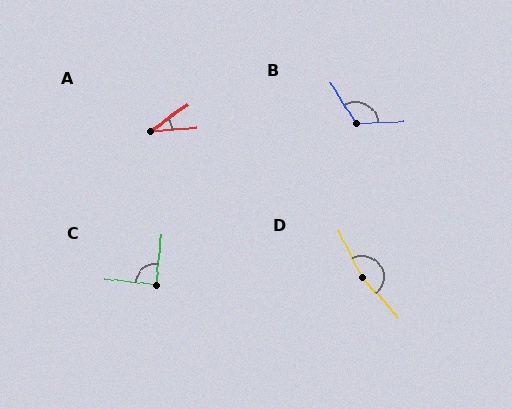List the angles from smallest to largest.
A (32°), C (89°), B (119°), D (164°).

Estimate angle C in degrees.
Approximately 89 degrees.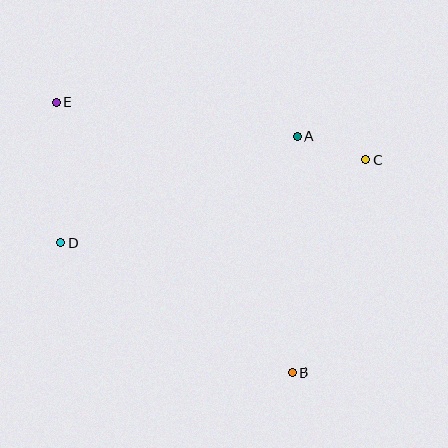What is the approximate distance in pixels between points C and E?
The distance between C and E is approximately 314 pixels.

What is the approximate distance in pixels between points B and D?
The distance between B and D is approximately 265 pixels.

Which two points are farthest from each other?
Points B and E are farthest from each other.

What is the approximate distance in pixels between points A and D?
The distance between A and D is approximately 260 pixels.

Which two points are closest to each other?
Points A and C are closest to each other.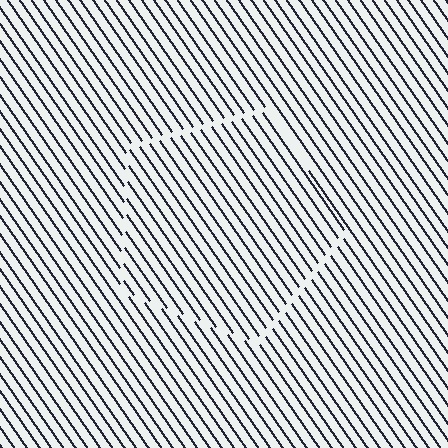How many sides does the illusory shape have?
5 sides — the line-ends trace a pentagon.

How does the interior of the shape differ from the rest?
The interior of the shape contains the same grating, shifted by half a period — the contour is defined by the phase discontinuity where line-ends from the inner and outer gratings abut.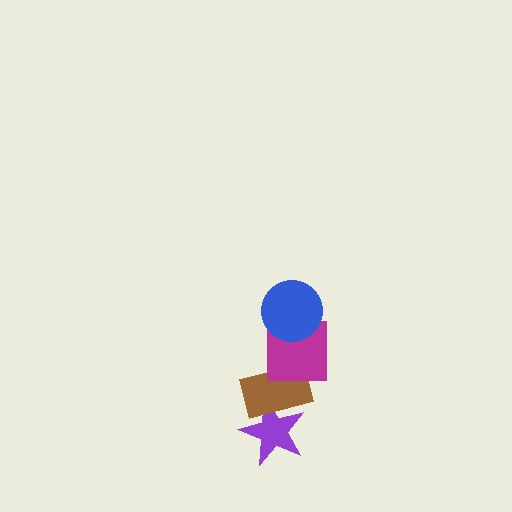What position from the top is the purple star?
The purple star is 4th from the top.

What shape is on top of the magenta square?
The blue circle is on top of the magenta square.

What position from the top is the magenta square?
The magenta square is 2nd from the top.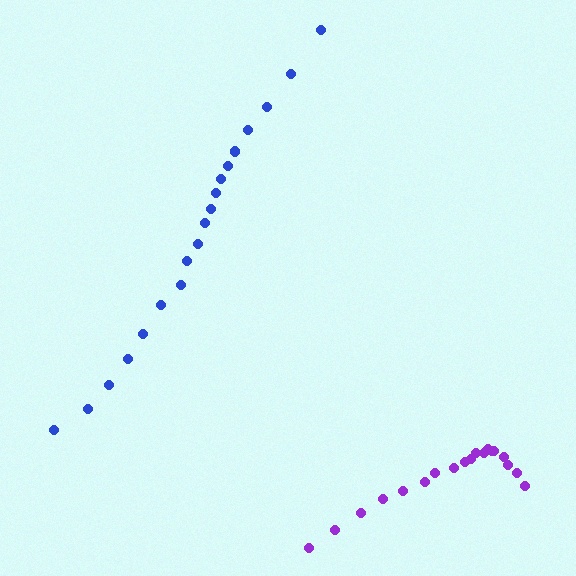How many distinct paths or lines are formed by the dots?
There are 2 distinct paths.